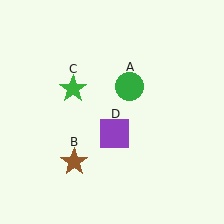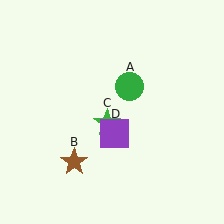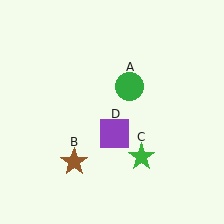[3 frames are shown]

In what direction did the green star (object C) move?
The green star (object C) moved down and to the right.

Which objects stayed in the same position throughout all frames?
Green circle (object A) and brown star (object B) and purple square (object D) remained stationary.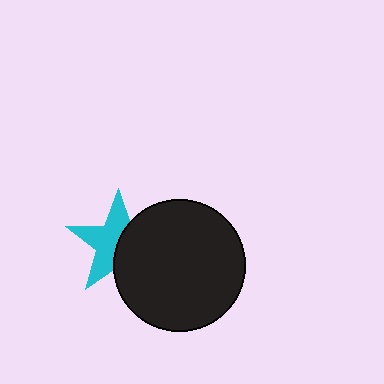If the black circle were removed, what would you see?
You would see the complete cyan star.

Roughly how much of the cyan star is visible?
About half of it is visible (roughly 56%).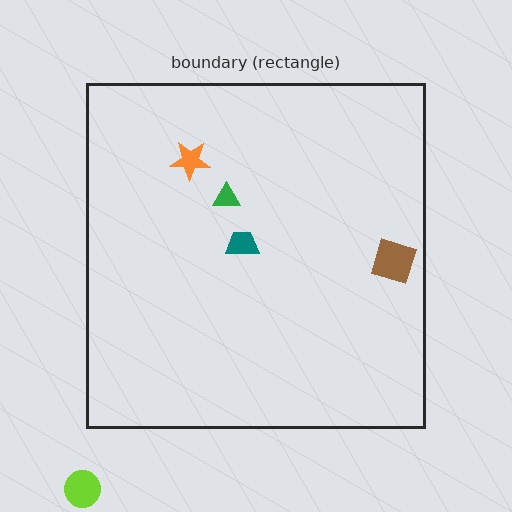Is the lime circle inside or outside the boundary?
Outside.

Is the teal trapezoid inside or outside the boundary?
Inside.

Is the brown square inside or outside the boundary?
Inside.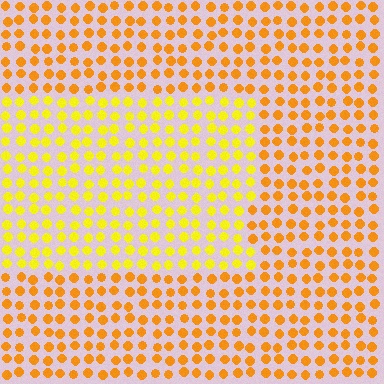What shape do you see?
I see a rectangle.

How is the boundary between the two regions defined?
The boundary is defined purely by a slight shift in hue (about 26 degrees). Spacing, size, and orientation are identical on both sides.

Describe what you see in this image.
The image is filled with small orange elements in a uniform arrangement. A rectangle-shaped region is visible where the elements are tinted to a slightly different hue, forming a subtle color boundary.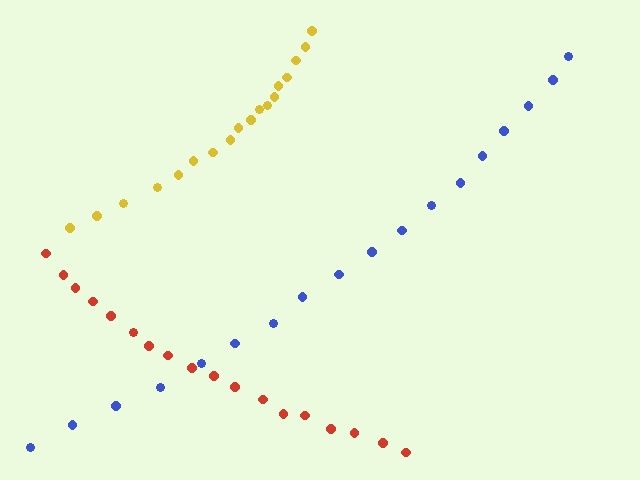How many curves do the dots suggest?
There are 3 distinct paths.